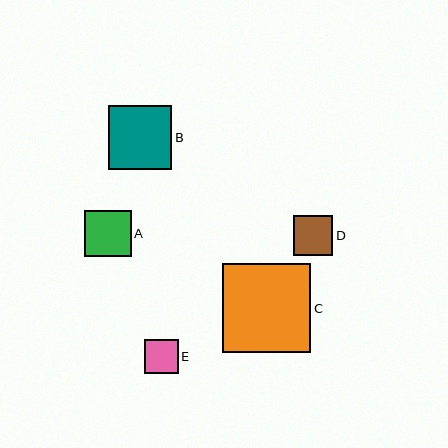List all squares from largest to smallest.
From largest to smallest: C, B, A, D, E.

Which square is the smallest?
Square E is the smallest with a size of approximately 34 pixels.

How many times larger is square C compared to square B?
Square C is approximately 1.4 times the size of square B.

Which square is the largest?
Square C is the largest with a size of approximately 89 pixels.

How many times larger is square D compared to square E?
Square D is approximately 1.2 times the size of square E.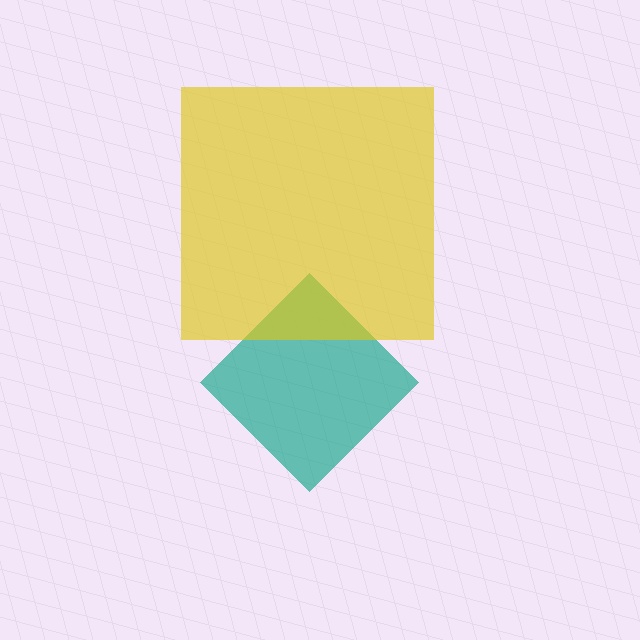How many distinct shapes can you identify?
There are 2 distinct shapes: a teal diamond, a yellow square.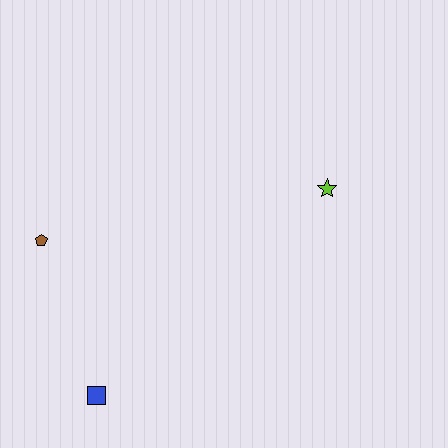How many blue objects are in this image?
There is 1 blue object.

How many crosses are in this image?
There are no crosses.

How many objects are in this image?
There are 3 objects.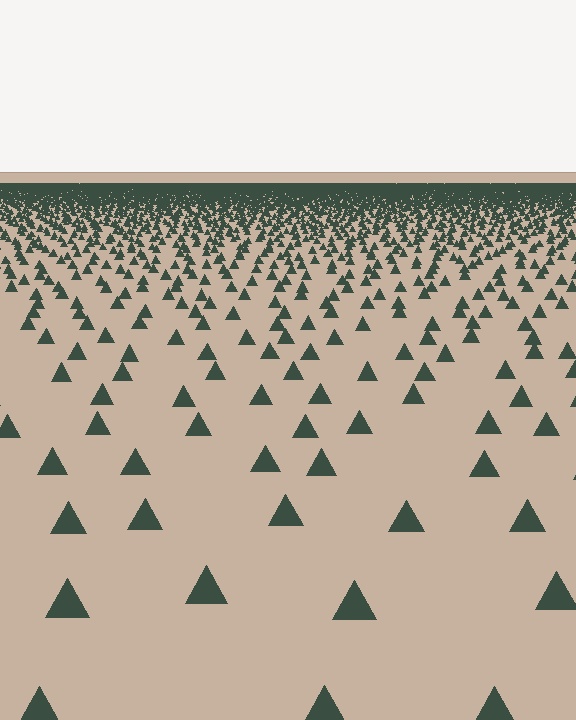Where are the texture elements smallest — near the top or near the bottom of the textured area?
Near the top.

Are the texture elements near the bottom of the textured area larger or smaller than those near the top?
Larger. Near the bottom, elements are closer to the viewer and appear at a bigger on-screen size.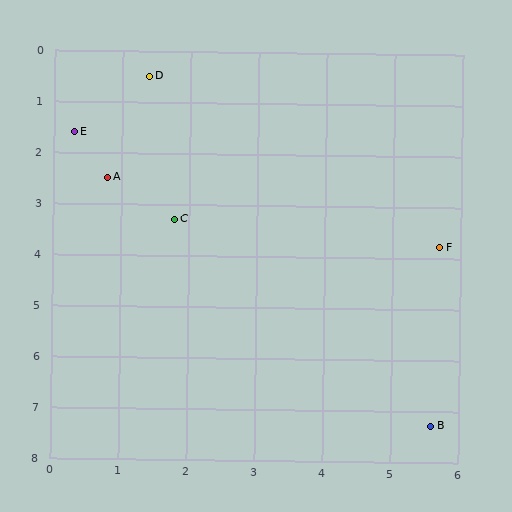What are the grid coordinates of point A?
Point A is at approximately (0.8, 2.5).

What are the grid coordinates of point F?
Point F is at approximately (5.7, 3.8).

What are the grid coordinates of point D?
Point D is at approximately (1.4, 0.5).